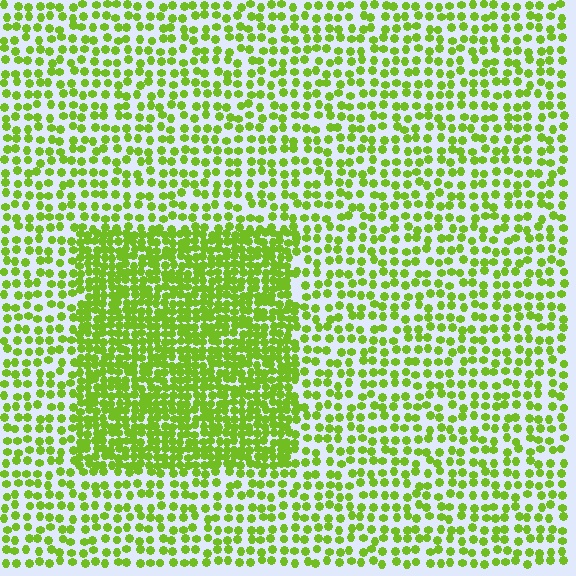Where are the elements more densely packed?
The elements are more densely packed inside the rectangle boundary.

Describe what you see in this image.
The image contains small lime elements arranged at two different densities. A rectangle-shaped region is visible where the elements are more densely packed than the surrounding area.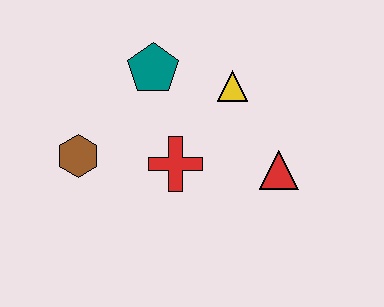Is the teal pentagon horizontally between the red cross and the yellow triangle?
No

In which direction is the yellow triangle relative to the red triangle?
The yellow triangle is above the red triangle.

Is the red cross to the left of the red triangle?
Yes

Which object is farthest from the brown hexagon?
The red triangle is farthest from the brown hexagon.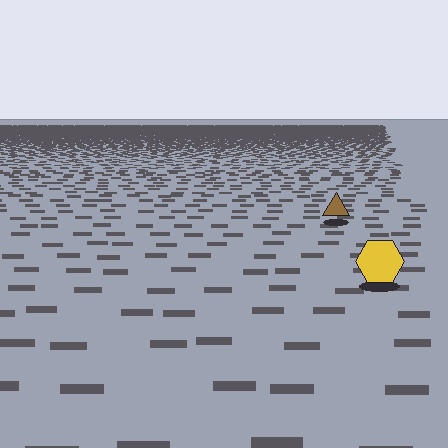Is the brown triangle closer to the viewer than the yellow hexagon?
No. The yellow hexagon is closer — you can tell from the texture gradient: the ground texture is coarser near it.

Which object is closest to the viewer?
The yellow hexagon is closest. The texture marks near it are larger and more spread out.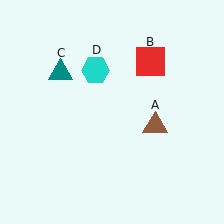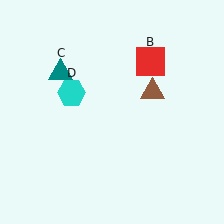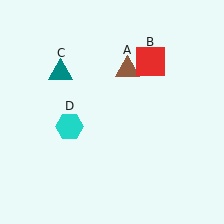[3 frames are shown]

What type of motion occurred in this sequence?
The brown triangle (object A), cyan hexagon (object D) rotated counterclockwise around the center of the scene.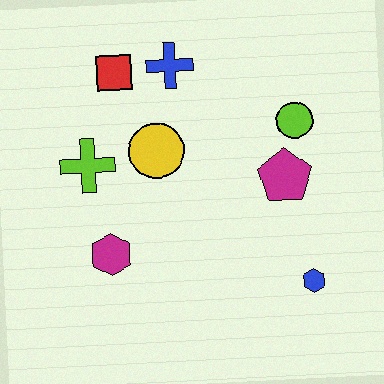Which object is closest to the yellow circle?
The lime cross is closest to the yellow circle.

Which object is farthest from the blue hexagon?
The red square is farthest from the blue hexagon.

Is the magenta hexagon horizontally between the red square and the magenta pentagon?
No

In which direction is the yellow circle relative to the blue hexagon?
The yellow circle is to the left of the blue hexagon.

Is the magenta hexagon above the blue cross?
No